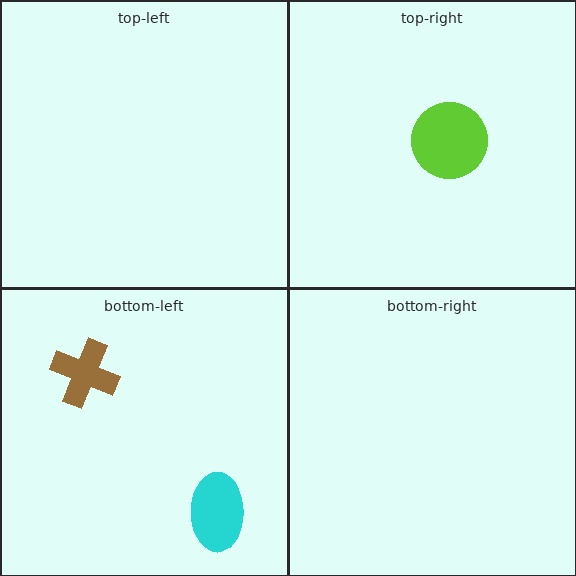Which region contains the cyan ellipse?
The bottom-left region.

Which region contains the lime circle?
The top-right region.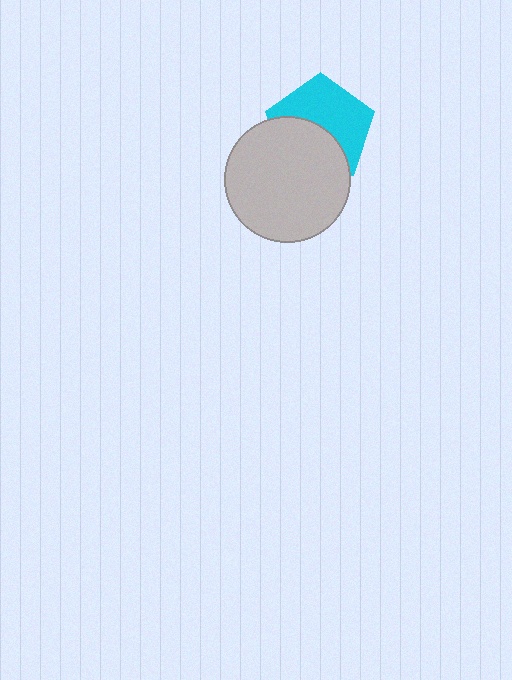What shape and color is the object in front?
The object in front is a light gray circle.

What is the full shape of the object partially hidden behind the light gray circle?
The partially hidden object is a cyan pentagon.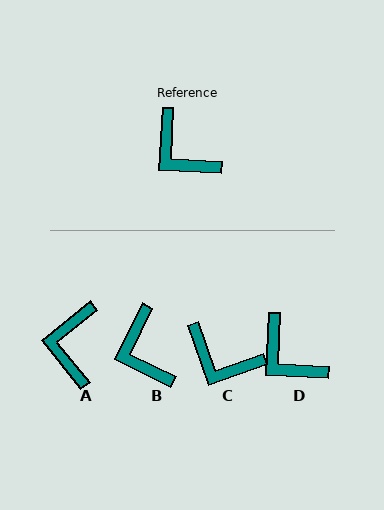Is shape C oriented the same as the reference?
No, it is off by about 22 degrees.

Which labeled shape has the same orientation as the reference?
D.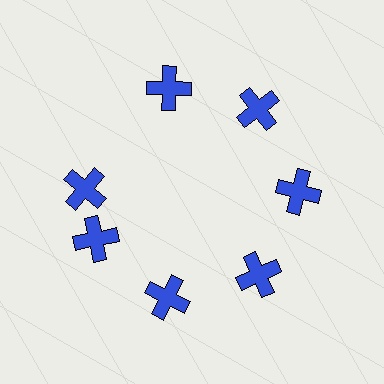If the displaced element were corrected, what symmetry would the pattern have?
It would have 7-fold rotational symmetry — the pattern would map onto itself every 51 degrees.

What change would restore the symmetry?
The symmetry would be restored by rotating it back into even spacing with its neighbors so that all 7 crosses sit at equal angles and equal distance from the center.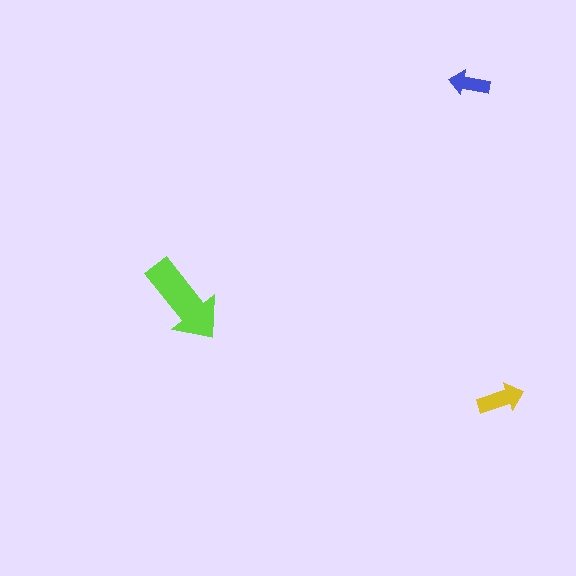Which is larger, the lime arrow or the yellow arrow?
The lime one.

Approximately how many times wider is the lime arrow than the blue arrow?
About 2 times wider.